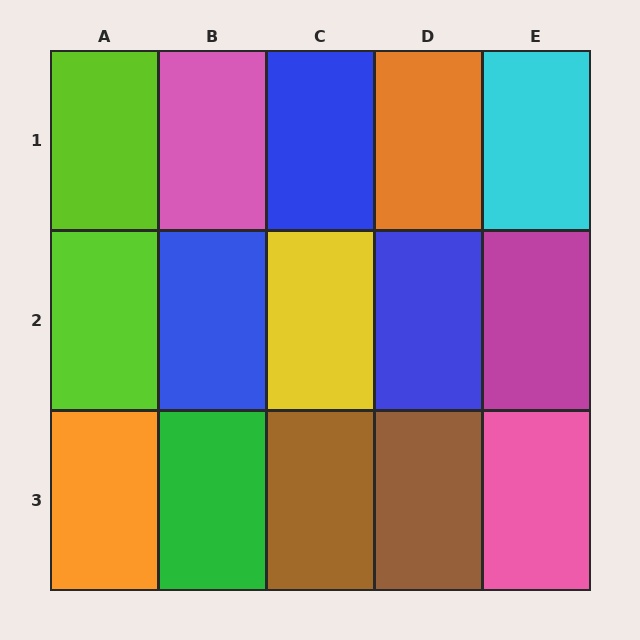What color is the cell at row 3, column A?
Orange.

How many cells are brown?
2 cells are brown.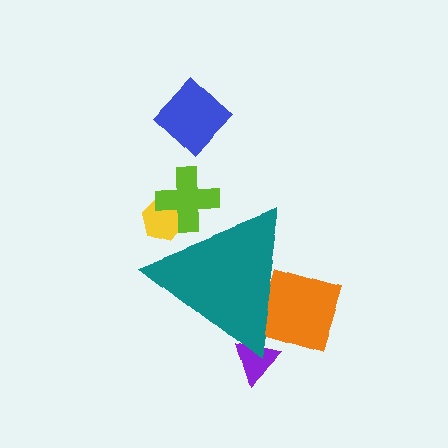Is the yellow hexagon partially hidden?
Yes, the yellow hexagon is partially hidden behind the teal triangle.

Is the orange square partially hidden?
Yes, the orange square is partially hidden behind the teal triangle.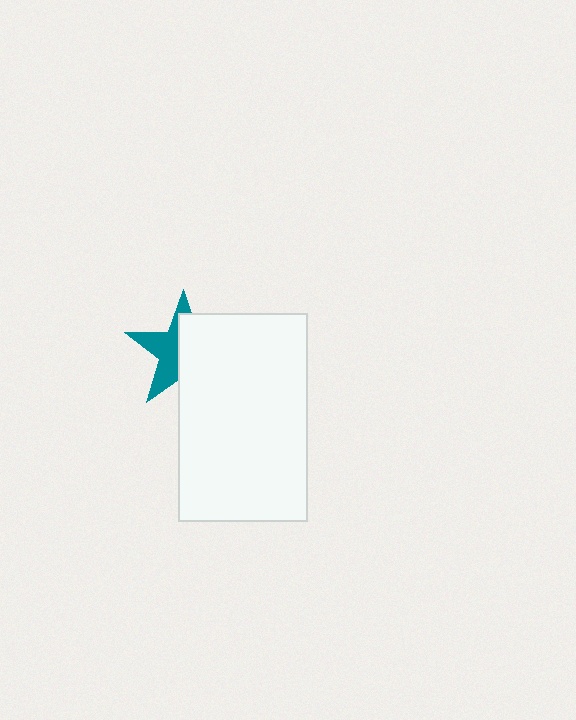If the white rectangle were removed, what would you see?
You would see the complete teal star.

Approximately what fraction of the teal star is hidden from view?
Roughly 56% of the teal star is hidden behind the white rectangle.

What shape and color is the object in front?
The object in front is a white rectangle.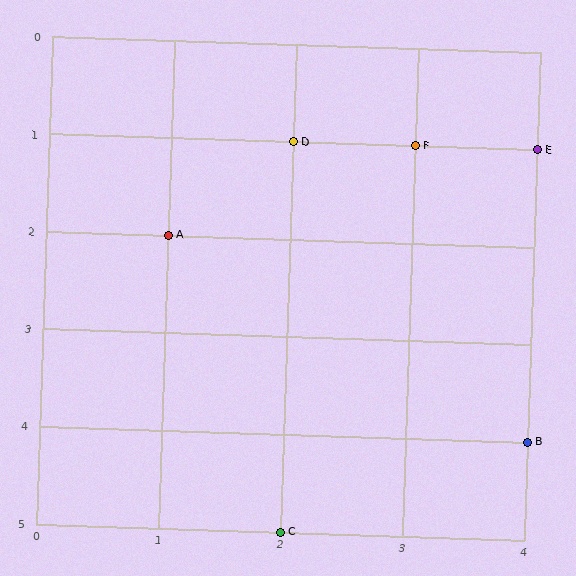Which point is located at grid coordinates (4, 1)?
Point E is at (4, 1).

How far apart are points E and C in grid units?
Points E and C are 2 columns and 4 rows apart (about 4.5 grid units diagonally).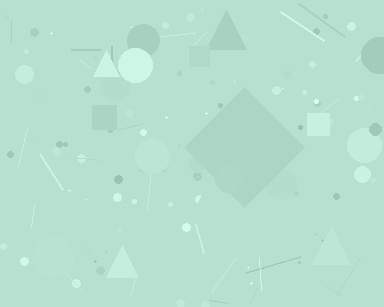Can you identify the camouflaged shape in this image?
The camouflaged shape is a diamond.